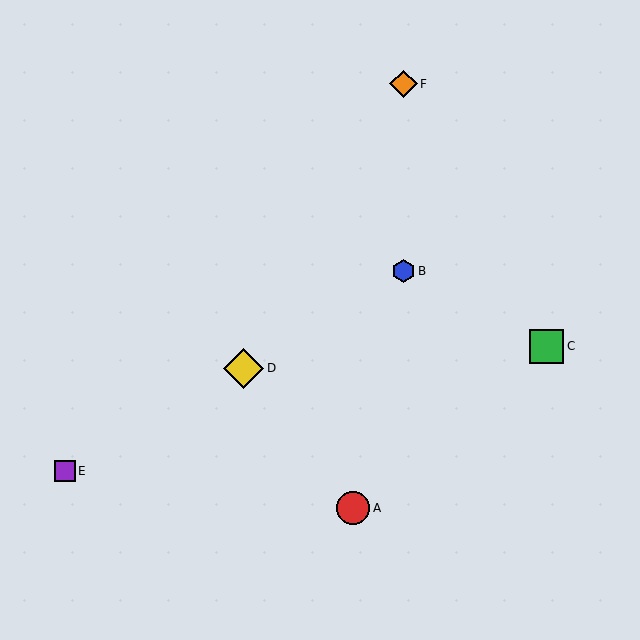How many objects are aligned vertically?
2 objects (B, F) are aligned vertically.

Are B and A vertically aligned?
No, B is at x≈403 and A is at x≈353.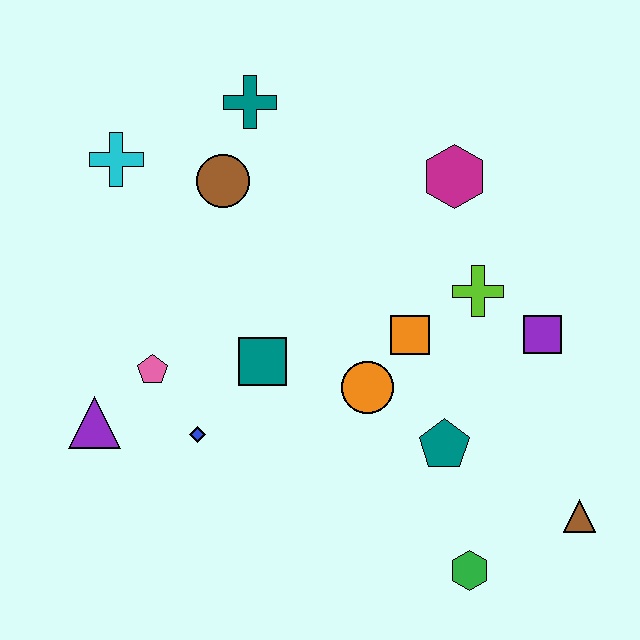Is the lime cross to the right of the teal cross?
Yes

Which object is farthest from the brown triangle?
The cyan cross is farthest from the brown triangle.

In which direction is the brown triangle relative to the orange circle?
The brown triangle is to the right of the orange circle.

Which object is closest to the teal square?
The blue diamond is closest to the teal square.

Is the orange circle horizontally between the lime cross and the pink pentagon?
Yes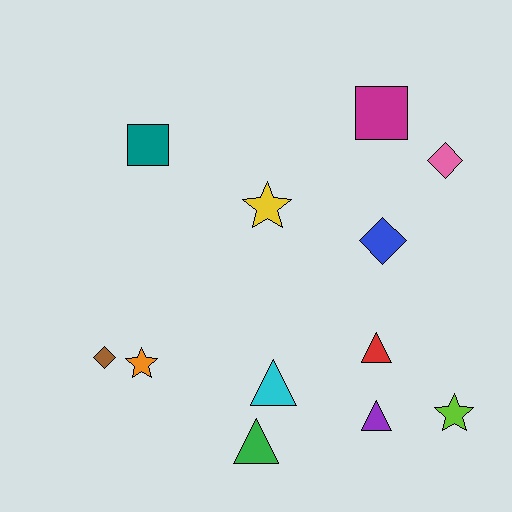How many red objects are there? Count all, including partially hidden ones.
There is 1 red object.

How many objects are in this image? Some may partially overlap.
There are 12 objects.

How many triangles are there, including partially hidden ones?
There are 4 triangles.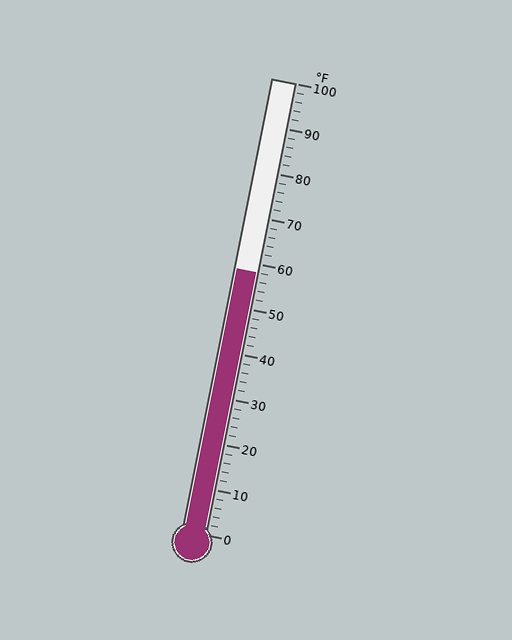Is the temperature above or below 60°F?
The temperature is below 60°F.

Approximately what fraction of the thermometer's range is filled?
The thermometer is filled to approximately 60% of its range.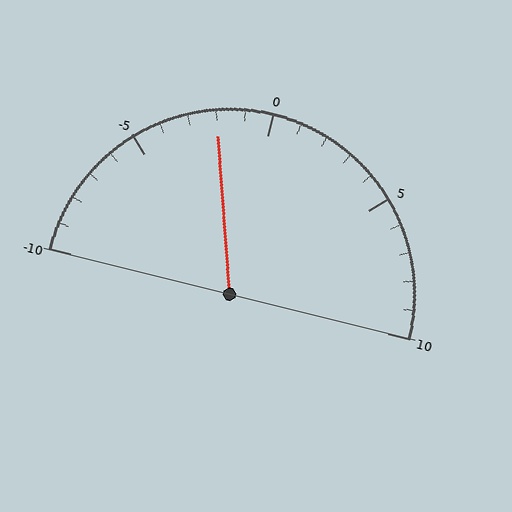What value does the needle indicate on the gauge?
The needle indicates approximately -2.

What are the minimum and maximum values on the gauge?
The gauge ranges from -10 to 10.